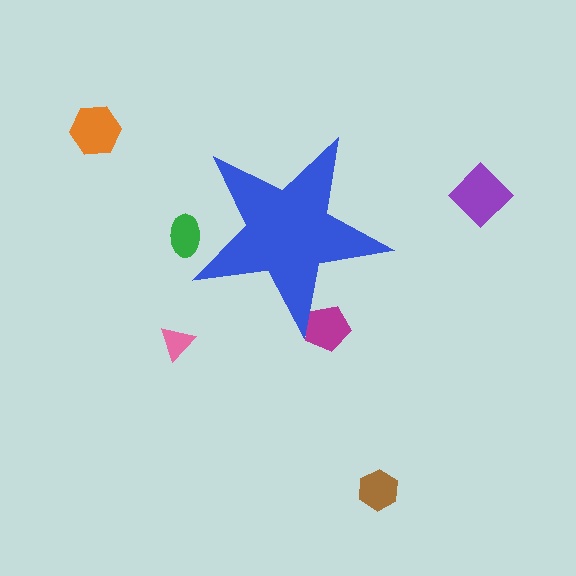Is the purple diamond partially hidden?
No, the purple diamond is fully visible.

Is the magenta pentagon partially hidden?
Yes, the magenta pentagon is partially hidden behind the blue star.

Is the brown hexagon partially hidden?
No, the brown hexagon is fully visible.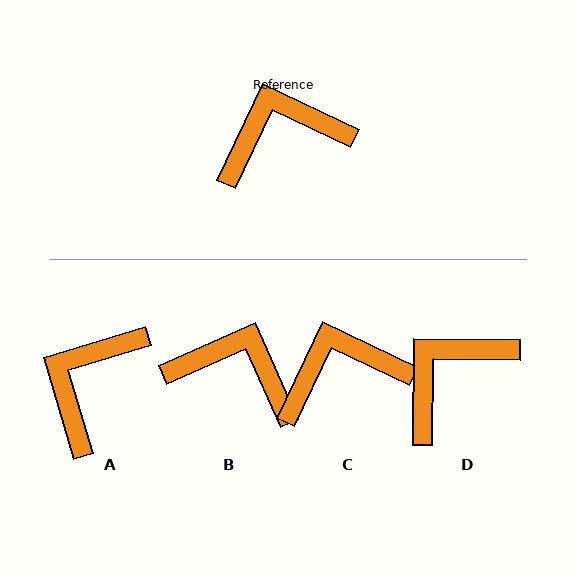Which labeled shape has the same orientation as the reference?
C.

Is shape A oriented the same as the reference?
No, it is off by about 42 degrees.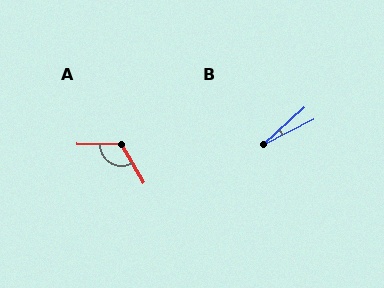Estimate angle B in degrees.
Approximately 15 degrees.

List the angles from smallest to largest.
B (15°), A (121°).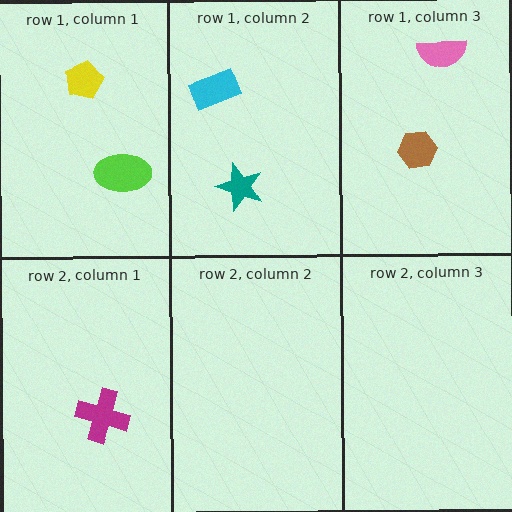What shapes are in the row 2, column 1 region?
The magenta cross.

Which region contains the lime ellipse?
The row 1, column 1 region.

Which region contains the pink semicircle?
The row 1, column 3 region.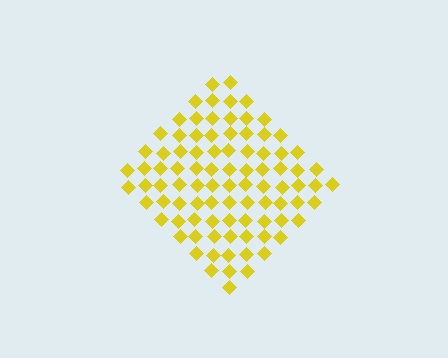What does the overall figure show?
The overall figure shows a diamond.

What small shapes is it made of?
It is made of small diamonds.